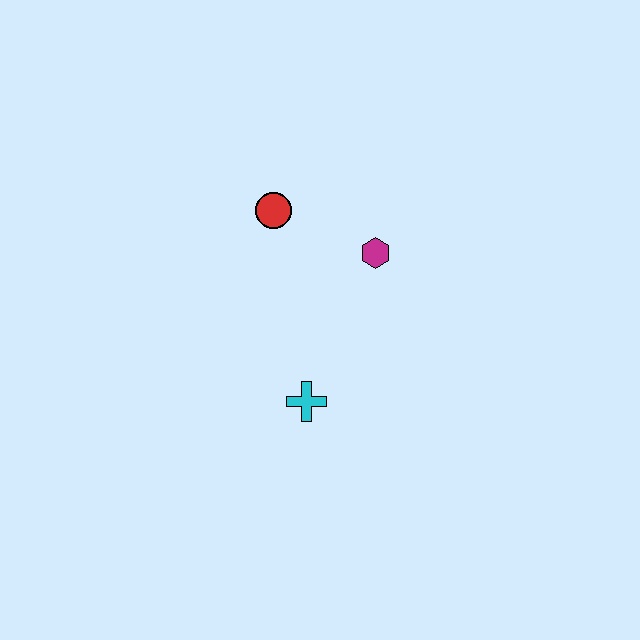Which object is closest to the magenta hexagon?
The red circle is closest to the magenta hexagon.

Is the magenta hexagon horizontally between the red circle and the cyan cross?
No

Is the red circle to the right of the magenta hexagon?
No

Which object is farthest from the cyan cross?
The red circle is farthest from the cyan cross.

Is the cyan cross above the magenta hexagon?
No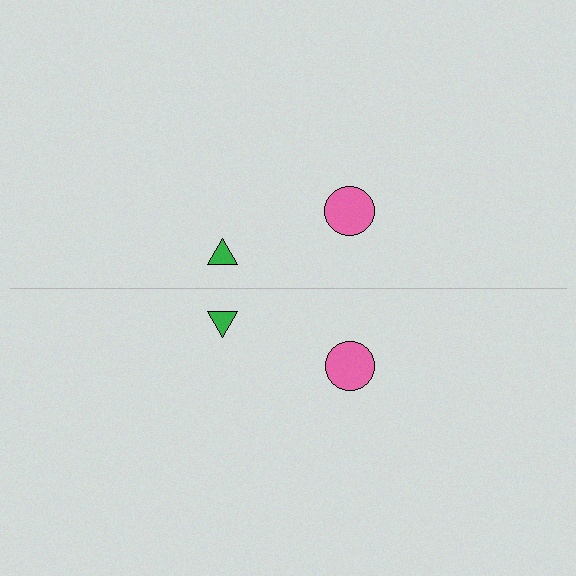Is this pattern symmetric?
Yes, this pattern has bilateral (reflection) symmetry.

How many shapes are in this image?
There are 4 shapes in this image.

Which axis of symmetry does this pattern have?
The pattern has a horizontal axis of symmetry running through the center of the image.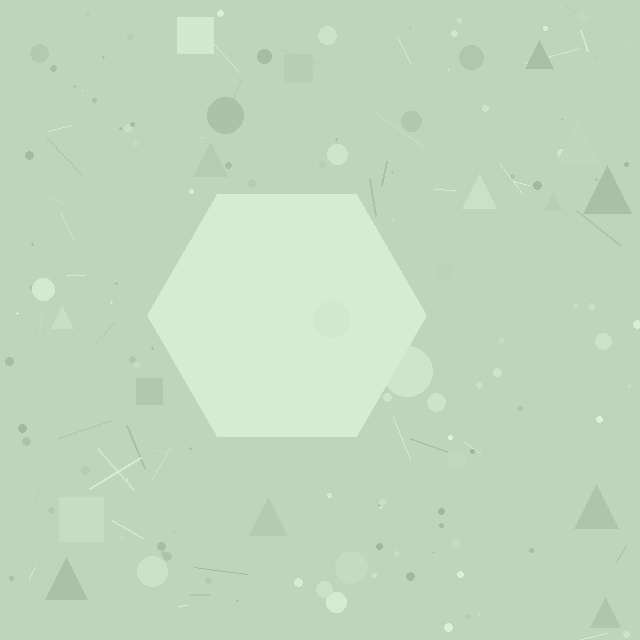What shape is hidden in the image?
A hexagon is hidden in the image.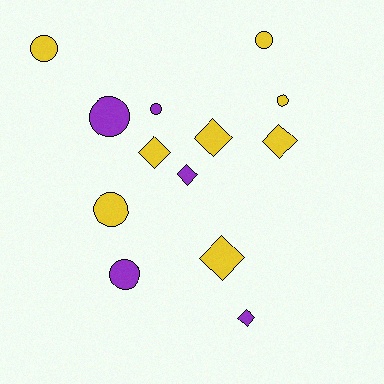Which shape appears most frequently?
Circle, with 7 objects.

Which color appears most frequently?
Yellow, with 8 objects.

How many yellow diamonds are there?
There are 4 yellow diamonds.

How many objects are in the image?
There are 13 objects.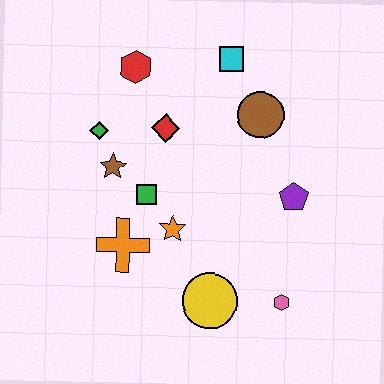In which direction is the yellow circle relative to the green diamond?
The yellow circle is below the green diamond.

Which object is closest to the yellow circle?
The pink hexagon is closest to the yellow circle.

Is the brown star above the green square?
Yes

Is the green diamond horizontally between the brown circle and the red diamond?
No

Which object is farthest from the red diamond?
The pink hexagon is farthest from the red diamond.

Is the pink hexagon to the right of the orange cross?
Yes